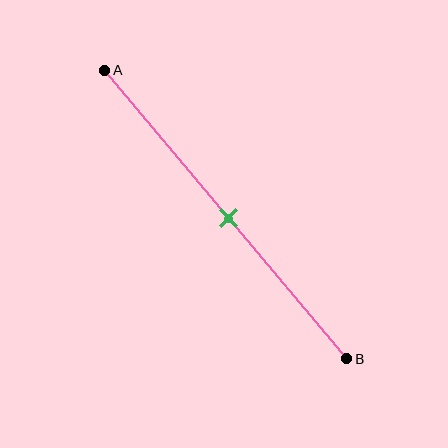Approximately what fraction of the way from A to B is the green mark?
The green mark is approximately 50% of the way from A to B.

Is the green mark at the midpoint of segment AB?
Yes, the mark is approximately at the midpoint.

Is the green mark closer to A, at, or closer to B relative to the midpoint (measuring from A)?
The green mark is approximately at the midpoint of segment AB.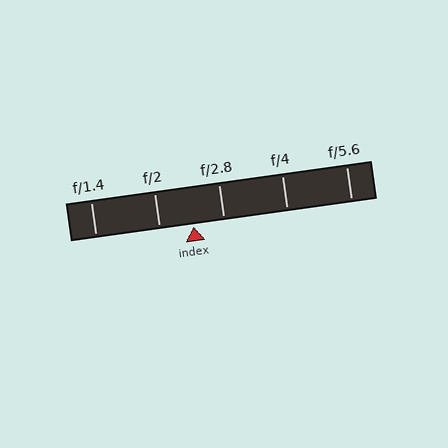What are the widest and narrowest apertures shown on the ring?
The widest aperture shown is f/1.4 and the narrowest is f/5.6.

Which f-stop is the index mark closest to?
The index mark is closest to f/2.8.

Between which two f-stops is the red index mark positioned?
The index mark is between f/2 and f/2.8.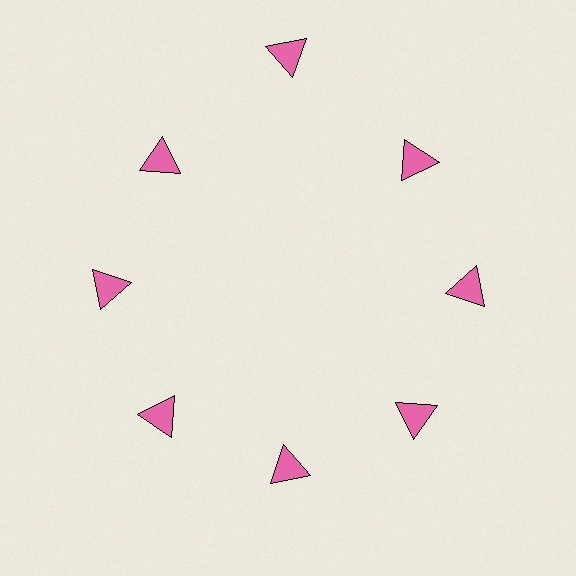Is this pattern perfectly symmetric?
No. The 8 pink triangles are arranged in a ring, but one element near the 12 o'clock position is pushed outward from the center, breaking the 8-fold rotational symmetry.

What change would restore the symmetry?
The symmetry would be restored by moving it inward, back onto the ring so that all 8 triangles sit at equal angles and equal distance from the center.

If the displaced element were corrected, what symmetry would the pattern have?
It would have 8-fold rotational symmetry — the pattern would map onto itself every 45 degrees.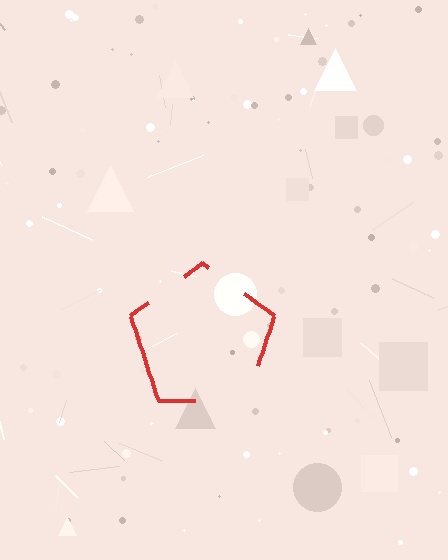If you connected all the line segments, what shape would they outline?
They would outline a pentagon.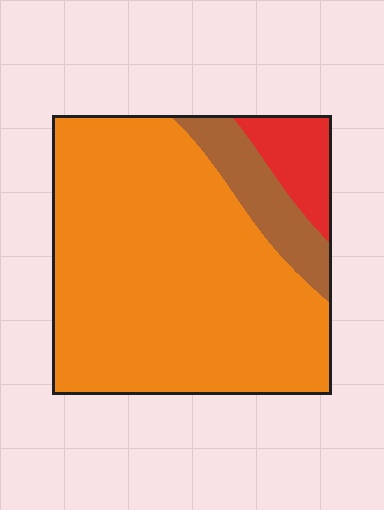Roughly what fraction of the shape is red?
Red covers roughly 10% of the shape.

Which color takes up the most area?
Orange, at roughly 80%.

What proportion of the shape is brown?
Brown takes up about one eighth (1/8) of the shape.